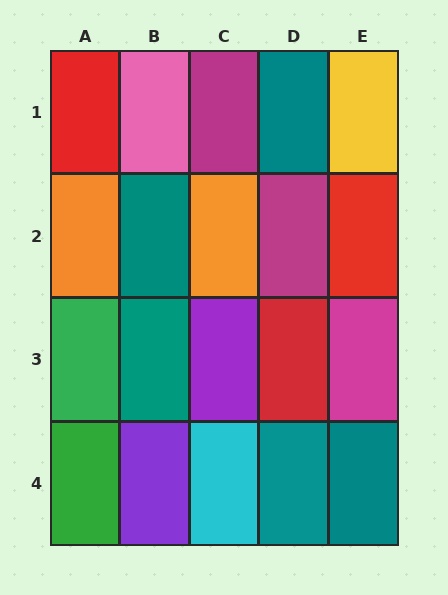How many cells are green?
2 cells are green.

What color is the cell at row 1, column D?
Teal.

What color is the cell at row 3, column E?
Magenta.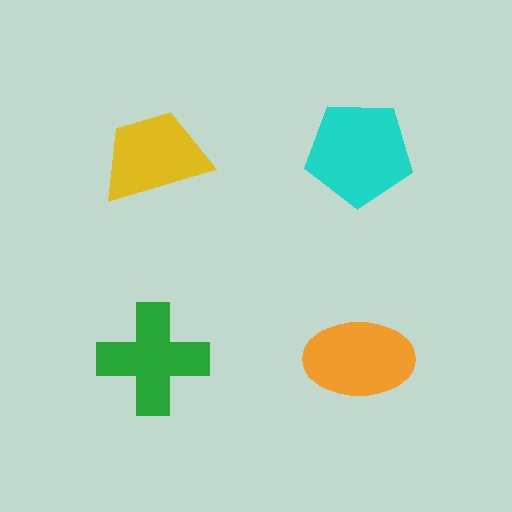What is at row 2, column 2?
An orange ellipse.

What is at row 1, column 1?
A yellow trapezoid.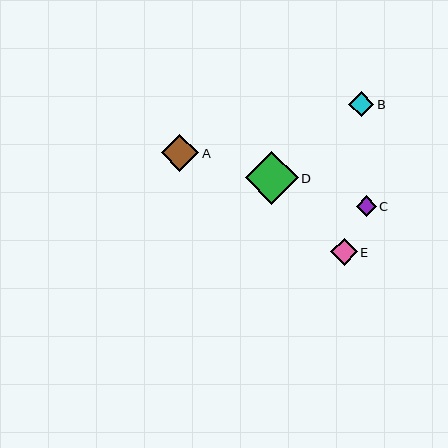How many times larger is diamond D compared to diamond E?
Diamond D is approximately 2.0 times the size of diamond E.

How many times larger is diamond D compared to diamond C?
Diamond D is approximately 2.6 times the size of diamond C.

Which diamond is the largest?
Diamond D is the largest with a size of approximately 53 pixels.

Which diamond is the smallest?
Diamond C is the smallest with a size of approximately 20 pixels.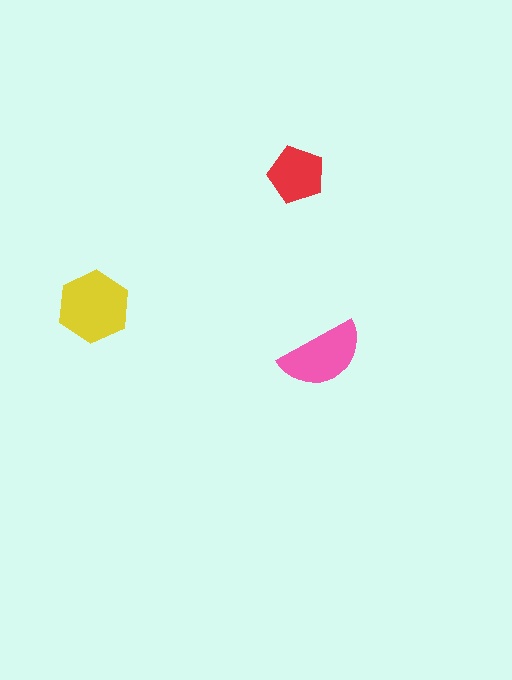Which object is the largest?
The yellow hexagon.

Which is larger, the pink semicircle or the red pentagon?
The pink semicircle.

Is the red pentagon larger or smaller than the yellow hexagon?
Smaller.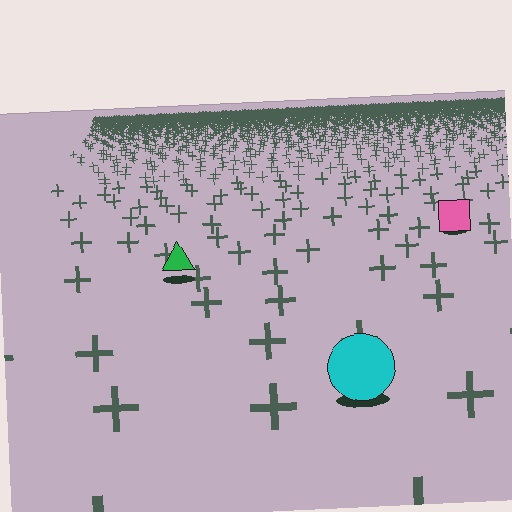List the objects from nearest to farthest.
From nearest to farthest: the cyan circle, the green triangle, the pink square.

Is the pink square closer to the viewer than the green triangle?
No. The green triangle is closer — you can tell from the texture gradient: the ground texture is coarser near it.